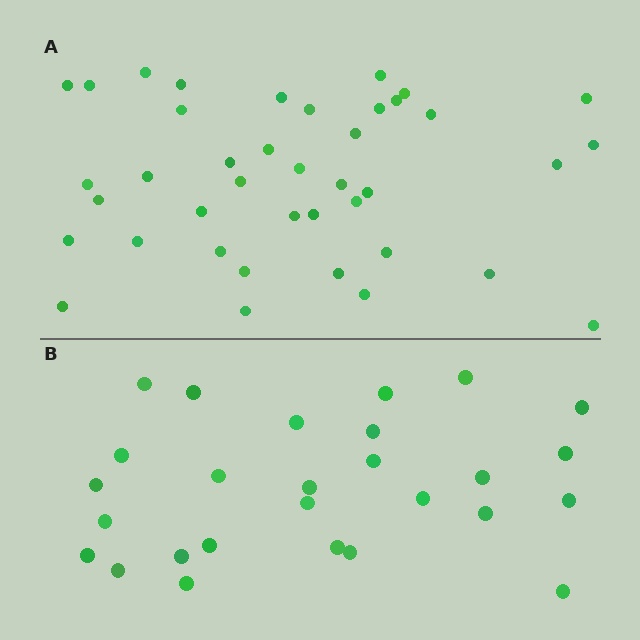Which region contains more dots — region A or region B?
Region A (the top region) has more dots.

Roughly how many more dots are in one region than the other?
Region A has approximately 15 more dots than region B.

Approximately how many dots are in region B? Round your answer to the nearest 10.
About 30 dots. (The exact count is 27, which rounds to 30.)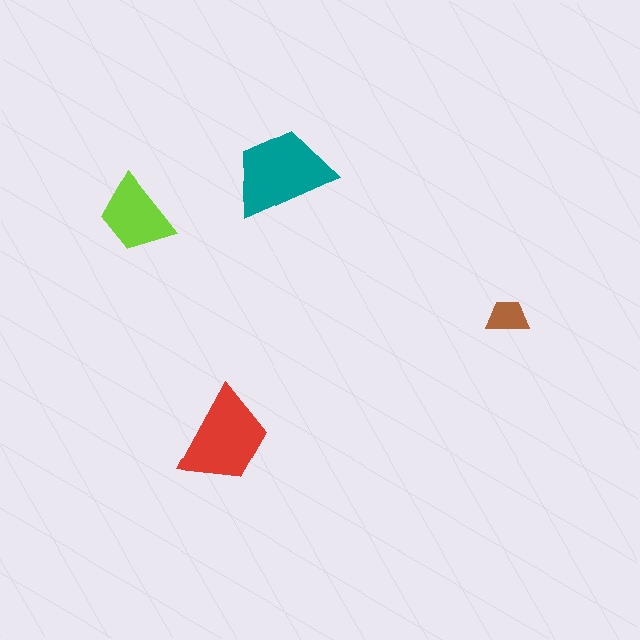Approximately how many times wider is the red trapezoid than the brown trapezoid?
About 2.5 times wider.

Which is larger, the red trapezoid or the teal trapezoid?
The teal one.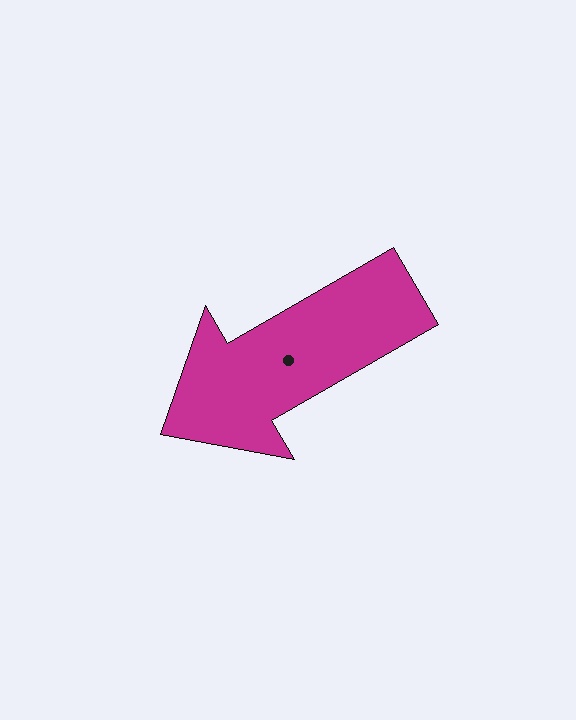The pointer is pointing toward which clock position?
Roughly 8 o'clock.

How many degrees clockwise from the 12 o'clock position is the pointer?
Approximately 240 degrees.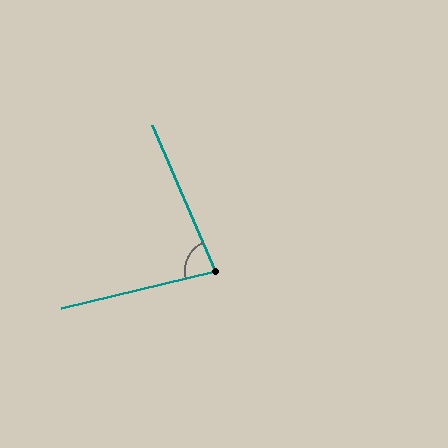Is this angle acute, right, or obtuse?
It is acute.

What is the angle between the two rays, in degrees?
Approximately 80 degrees.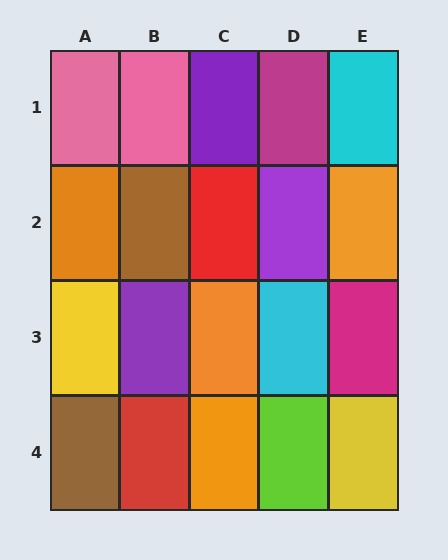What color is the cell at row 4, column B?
Red.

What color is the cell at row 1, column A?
Pink.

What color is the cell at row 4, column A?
Brown.